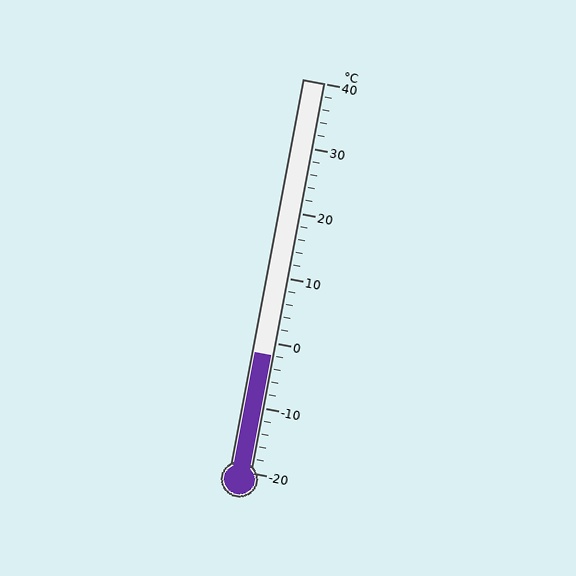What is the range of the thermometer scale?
The thermometer scale ranges from -20°C to 40°C.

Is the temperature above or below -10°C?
The temperature is above -10°C.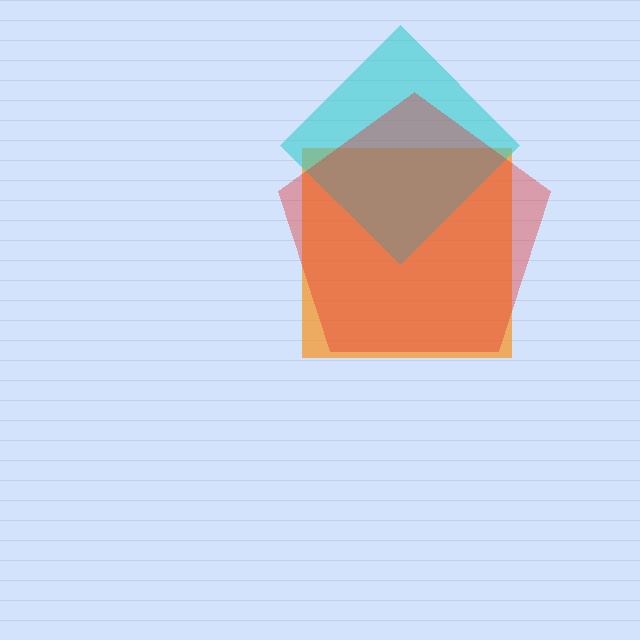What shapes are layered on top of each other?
The layered shapes are: an orange square, a cyan diamond, a red pentagon.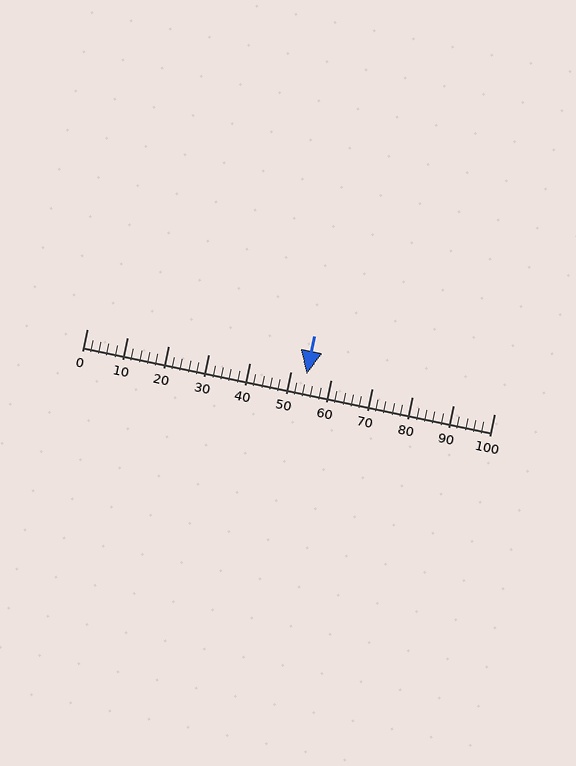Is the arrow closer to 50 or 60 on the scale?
The arrow is closer to 50.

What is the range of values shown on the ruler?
The ruler shows values from 0 to 100.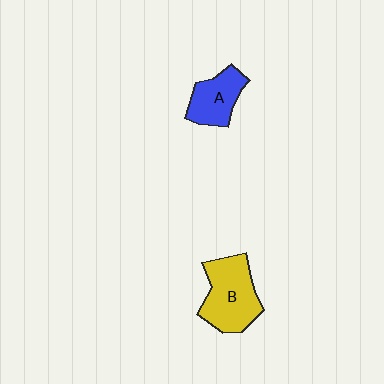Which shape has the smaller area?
Shape A (blue).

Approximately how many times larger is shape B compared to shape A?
Approximately 1.5 times.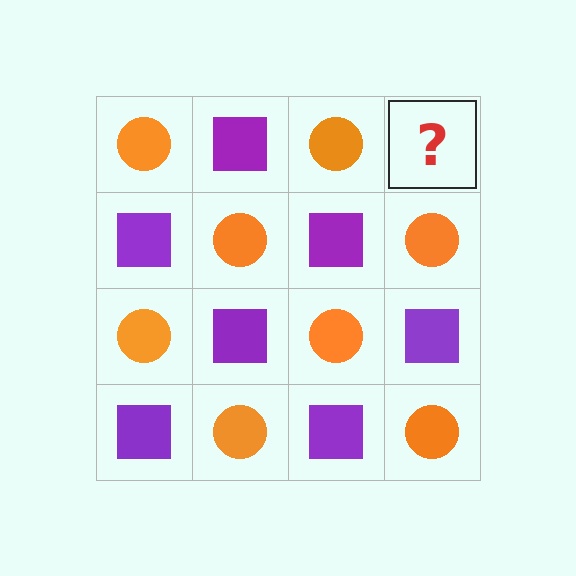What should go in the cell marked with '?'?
The missing cell should contain a purple square.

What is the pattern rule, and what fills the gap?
The rule is that it alternates orange circle and purple square in a checkerboard pattern. The gap should be filled with a purple square.